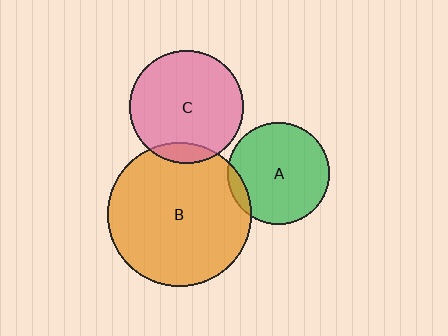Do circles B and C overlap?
Yes.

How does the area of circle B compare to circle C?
Approximately 1.6 times.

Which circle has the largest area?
Circle B (orange).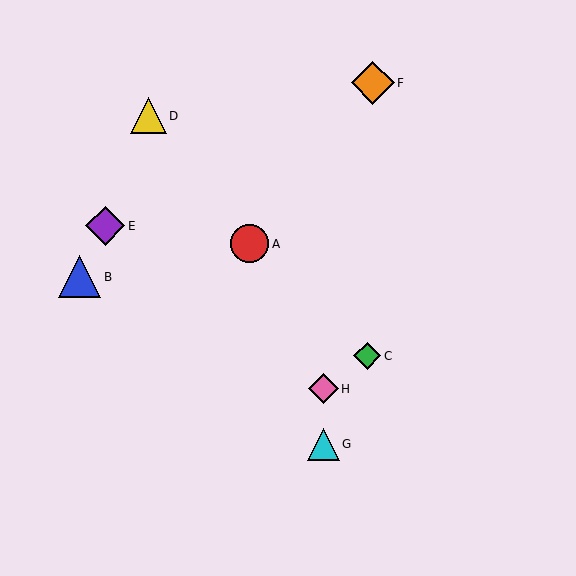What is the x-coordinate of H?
Object H is at x≈323.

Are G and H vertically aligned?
Yes, both are at x≈323.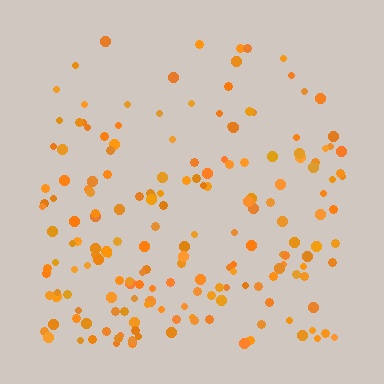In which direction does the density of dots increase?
From top to bottom, with the bottom side densest.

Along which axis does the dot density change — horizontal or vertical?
Vertical.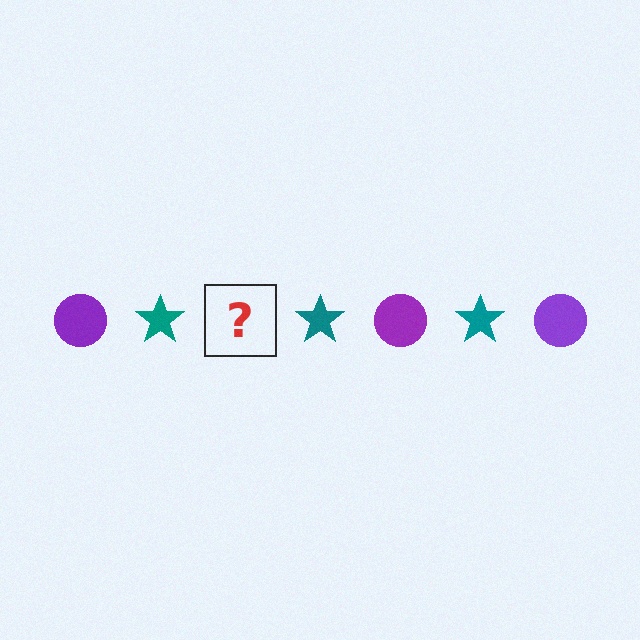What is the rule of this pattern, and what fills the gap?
The rule is that the pattern alternates between purple circle and teal star. The gap should be filled with a purple circle.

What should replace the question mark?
The question mark should be replaced with a purple circle.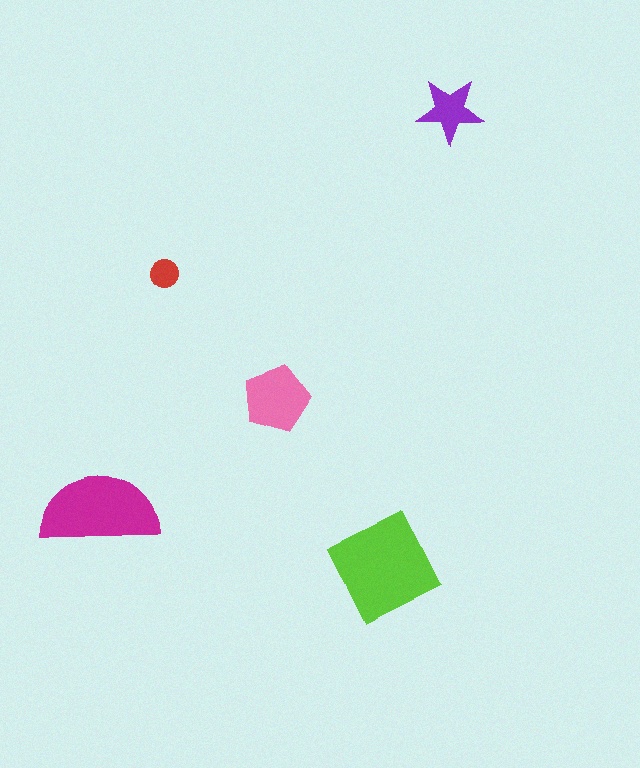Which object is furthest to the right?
The purple star is rightmost.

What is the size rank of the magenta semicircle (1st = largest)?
2nd.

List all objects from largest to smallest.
The lime diamond, the magenta semicircle, the pink pentagon, the purple star, the red circle.